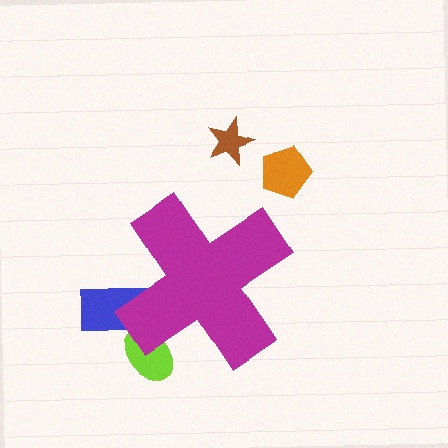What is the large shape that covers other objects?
A magenta cross.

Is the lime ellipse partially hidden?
Yes, the lime ellipse is partially hidden behind the magenta cross.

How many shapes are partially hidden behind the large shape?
2 shapes are partially hidden.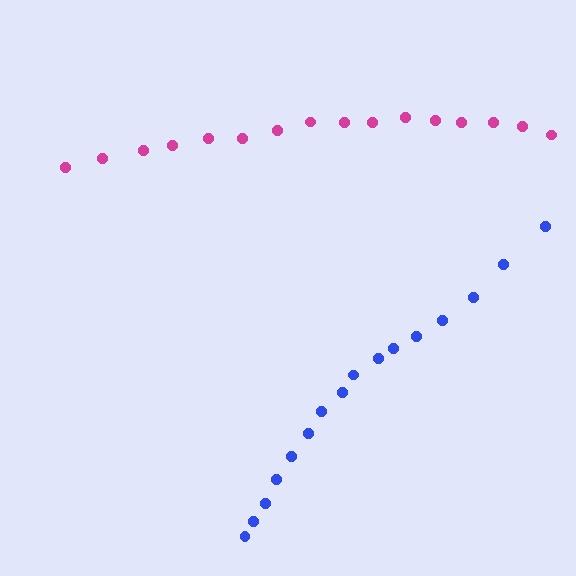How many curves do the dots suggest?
There are 2 distinct paths.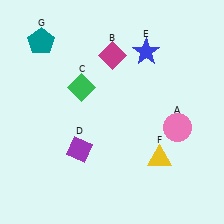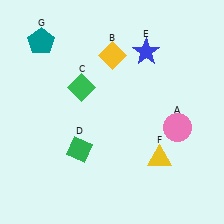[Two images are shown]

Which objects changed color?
B changed from magenta to yellow. D changed from purple to green.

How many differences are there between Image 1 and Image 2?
There are 2 differences between the two images.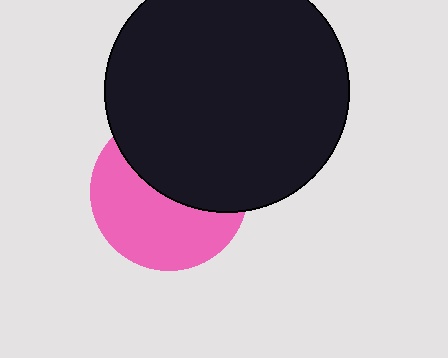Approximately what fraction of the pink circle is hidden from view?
Roughly 47% of the pink circle is hidden behind the black circle.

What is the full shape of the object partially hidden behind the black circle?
The partially hidden object is a pink circle.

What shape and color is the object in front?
The object in front is a black circle.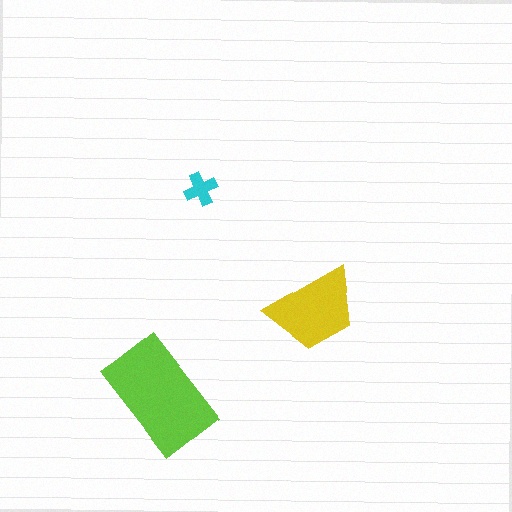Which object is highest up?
The cyan cross is topmost.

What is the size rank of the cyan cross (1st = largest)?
3rd.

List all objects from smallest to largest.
The cyan cross, the yellow trapezoid, the lime rectangle.